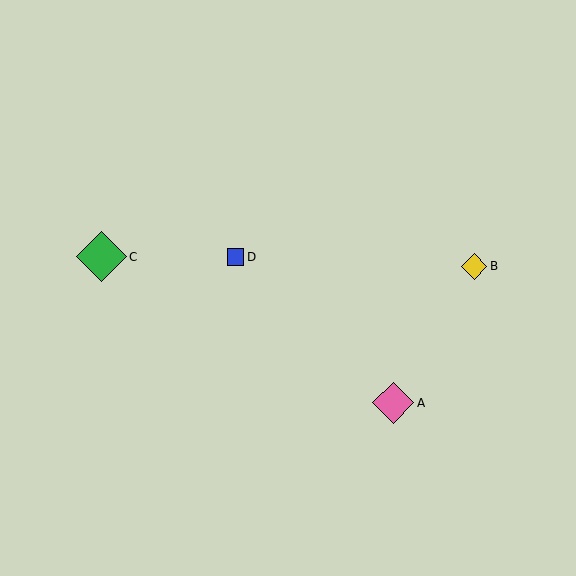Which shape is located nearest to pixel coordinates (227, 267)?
The blue square (labeled D) at (235, 257) is nearest to that location.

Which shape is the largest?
The green diamond (labeled C) is the largest.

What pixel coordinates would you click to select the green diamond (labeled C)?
Click at (101, 257) to select the green diamond C.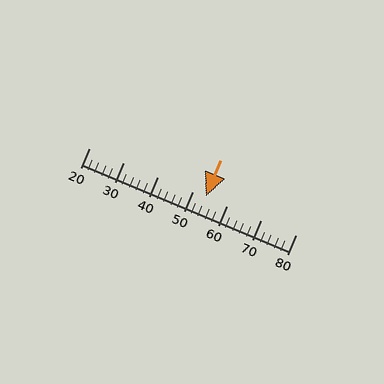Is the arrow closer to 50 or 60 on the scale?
The arrow is closer to 50.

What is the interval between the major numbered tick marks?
The major tick marks are spaced 10 units apart.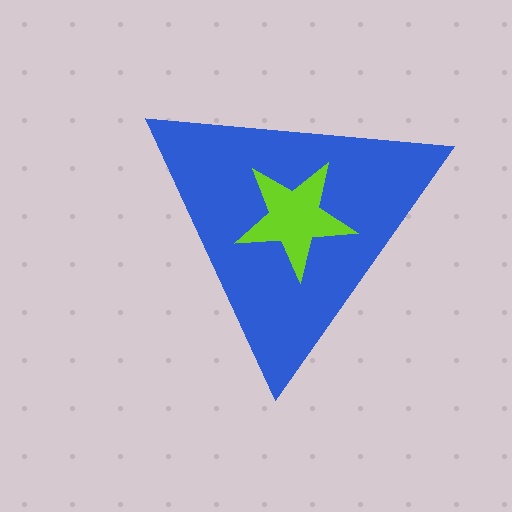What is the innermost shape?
The lime star.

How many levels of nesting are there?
2.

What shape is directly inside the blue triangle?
The lime star.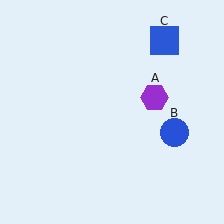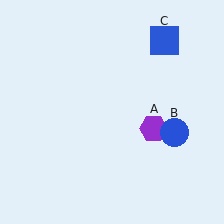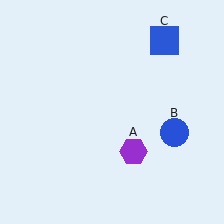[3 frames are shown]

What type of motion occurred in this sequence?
The purple hexagon (object A) rotated clockwise around the center of the scene.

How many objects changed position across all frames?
1 object changed position: purple hexagon (object A).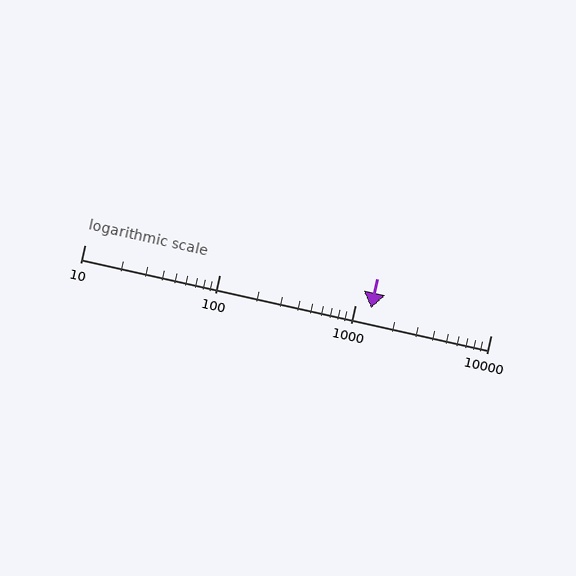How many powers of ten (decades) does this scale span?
The scale spans 3 decades, from 10 to 10000.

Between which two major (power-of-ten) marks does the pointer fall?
The pointer is between 1000 and 10000.